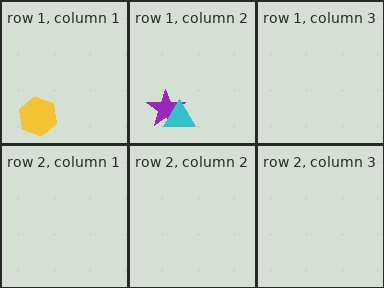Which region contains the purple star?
The row 1, column 2 region.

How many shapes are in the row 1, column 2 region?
2.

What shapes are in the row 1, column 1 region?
The yellow hexagon.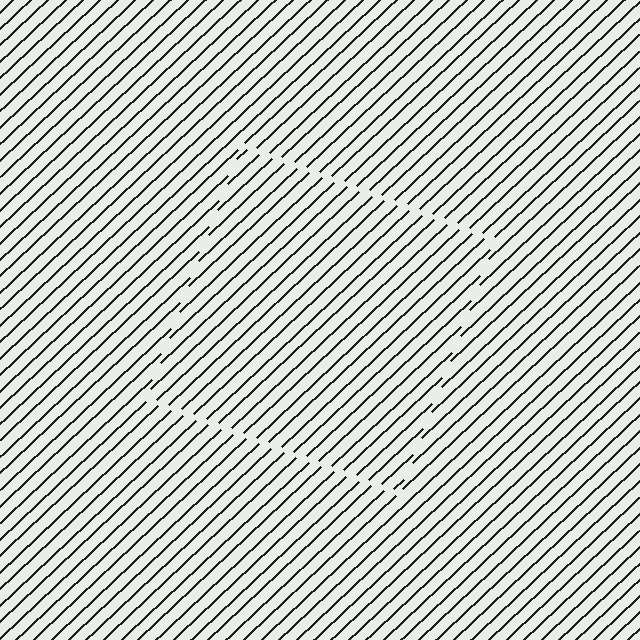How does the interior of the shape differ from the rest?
The interior of the shape contains the same grating, shifted by half a period — the contour is defined by the phase discontinuity where line-ends from the inner and outer gratings abut.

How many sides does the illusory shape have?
4 sides — the line-ends trace a square.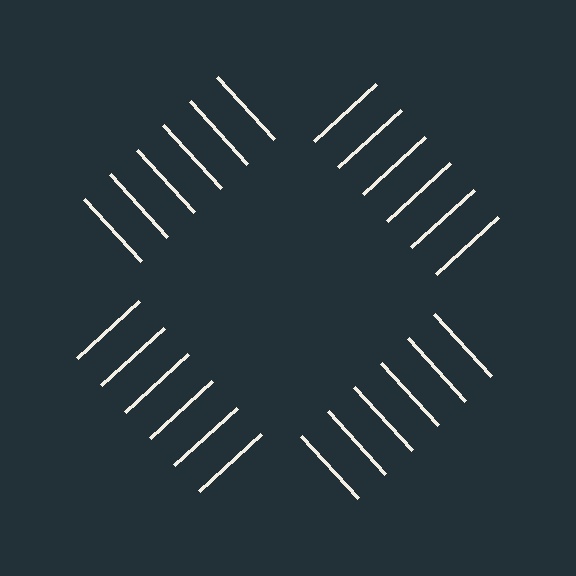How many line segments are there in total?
24 — 6 along each of the 4 edges.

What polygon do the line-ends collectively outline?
An illusory square — the line segments terminate on its edges but no continuous stroke is drawn.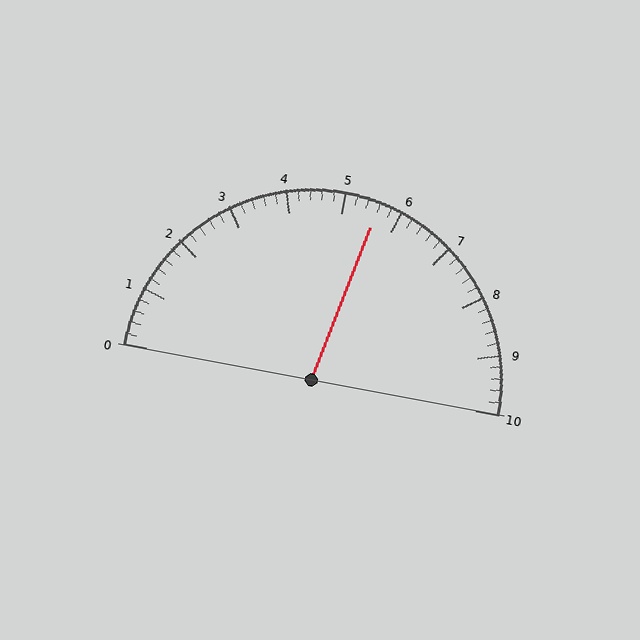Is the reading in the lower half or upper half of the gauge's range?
The reading is in the upper half of the range (0 to 10).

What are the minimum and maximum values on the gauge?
The gauge ranges from 0 to 10.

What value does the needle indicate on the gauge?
The needle indicates approximately 5.6.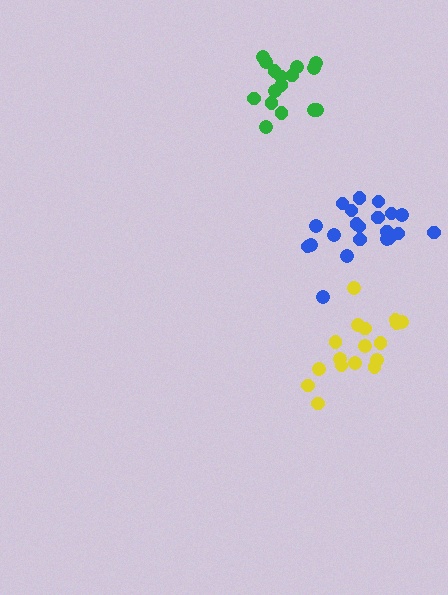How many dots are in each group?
Group 1: 17 dots, Group 2: 21 dots, Group 3: 16 dots (54 total).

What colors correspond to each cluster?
The clusters are colored: yellow, blue, green.